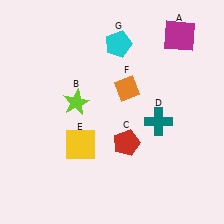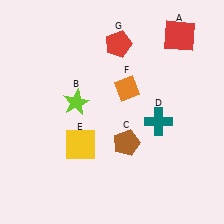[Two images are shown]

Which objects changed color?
A changed from magenta to red. C changed from red to brown. G changed from cyan to red.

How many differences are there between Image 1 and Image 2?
There are 3 differences between the two images.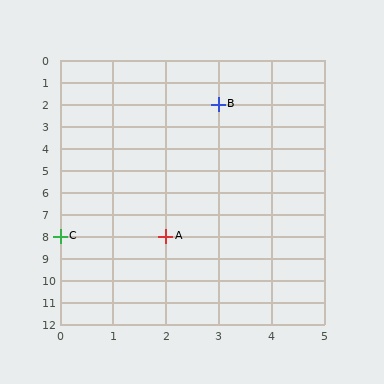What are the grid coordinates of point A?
Point A is at grid coordinates (2, 8).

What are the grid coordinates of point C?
Point C is at grid coordinates (0, 8).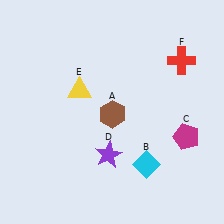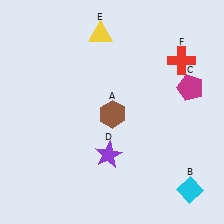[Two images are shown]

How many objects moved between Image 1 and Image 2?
3 objects moved between the two images.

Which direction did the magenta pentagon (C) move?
The magenta pentagon (C) moved up.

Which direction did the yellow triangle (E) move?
The yellow triangle (E) moved up.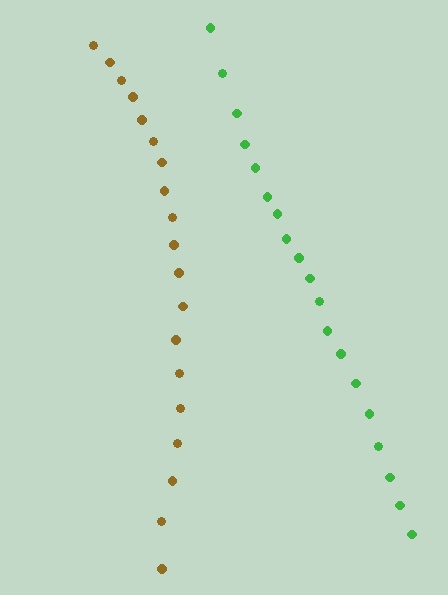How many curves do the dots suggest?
There are 2 distinct paths.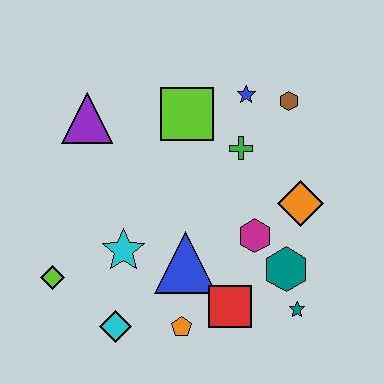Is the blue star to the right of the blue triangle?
Yes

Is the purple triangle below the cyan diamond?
No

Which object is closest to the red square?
The orange pentagon is closest to the red square.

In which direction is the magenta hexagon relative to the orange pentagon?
The magenta hexagon is above the orange pentagon.